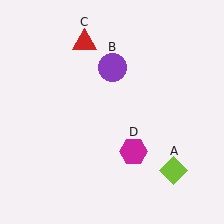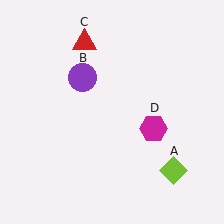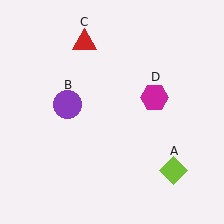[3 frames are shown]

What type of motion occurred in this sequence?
The purple circle (object B), magenta hexagon (object D) rotated counterclockwise around the center of the scene.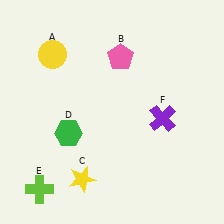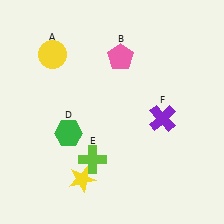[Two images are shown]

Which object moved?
The lime cross (E) moved right.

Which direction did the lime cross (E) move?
The lime cross (E) moved right.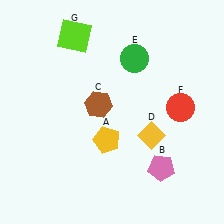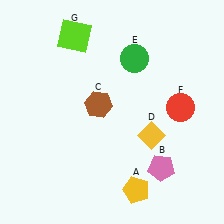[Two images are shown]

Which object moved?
The yellow pentagon (A) moved down.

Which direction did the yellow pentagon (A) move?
The yellow pentagon (A) moved down.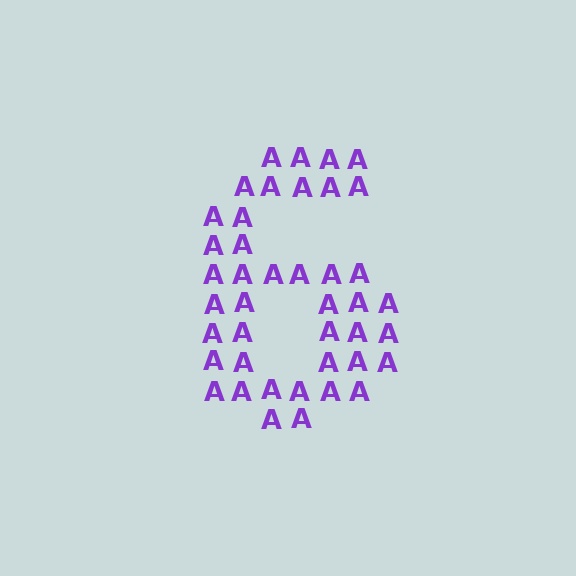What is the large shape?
The large shape is the digit 6.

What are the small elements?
The small elements are letter A's.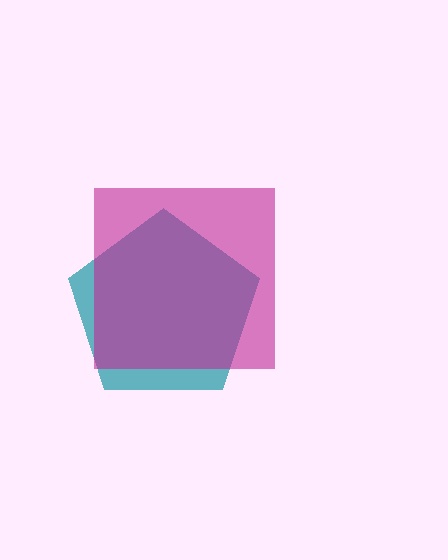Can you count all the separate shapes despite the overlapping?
Yes, there are 2 separate shapes.